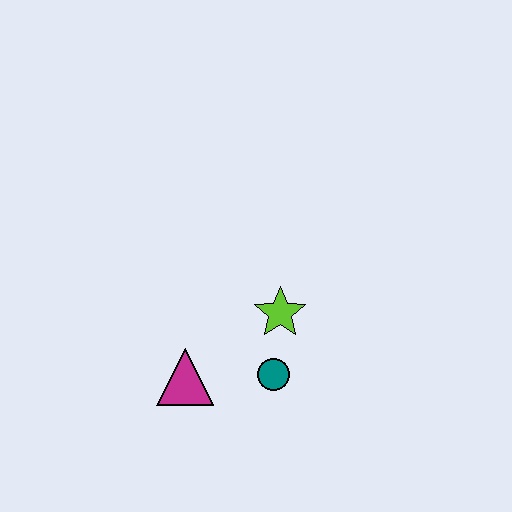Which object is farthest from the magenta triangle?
The lime star is farthest from the magenta triangle.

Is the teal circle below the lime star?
Yes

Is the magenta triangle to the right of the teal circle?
No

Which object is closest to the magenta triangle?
The teal circle is closest to the magenta triangle.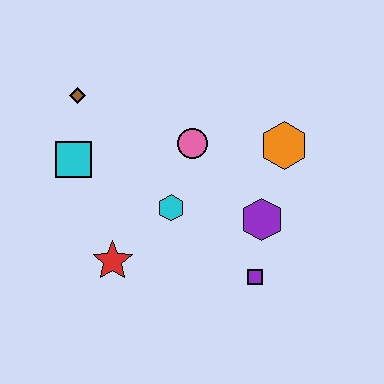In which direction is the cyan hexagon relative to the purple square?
The cyan hexagon is to the left of the purple square.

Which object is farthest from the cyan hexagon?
The brown diamond is farthest from the cyan hexagon.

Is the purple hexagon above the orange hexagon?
No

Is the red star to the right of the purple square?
No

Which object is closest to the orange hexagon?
The purple hexagon is closest to the orange hexagon.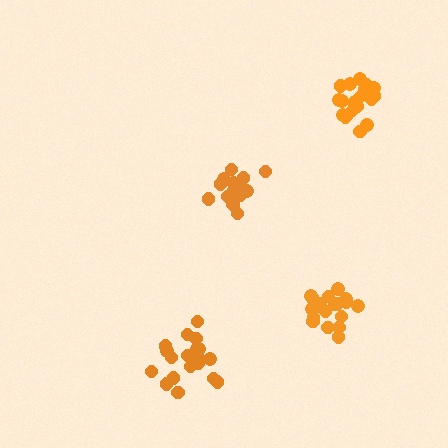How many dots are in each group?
Group 1: 20 dots, Group 2: 19 dots, Group 3: 19 dots, Group 4: 15 dots (73 total).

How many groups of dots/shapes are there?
There are 4 groups.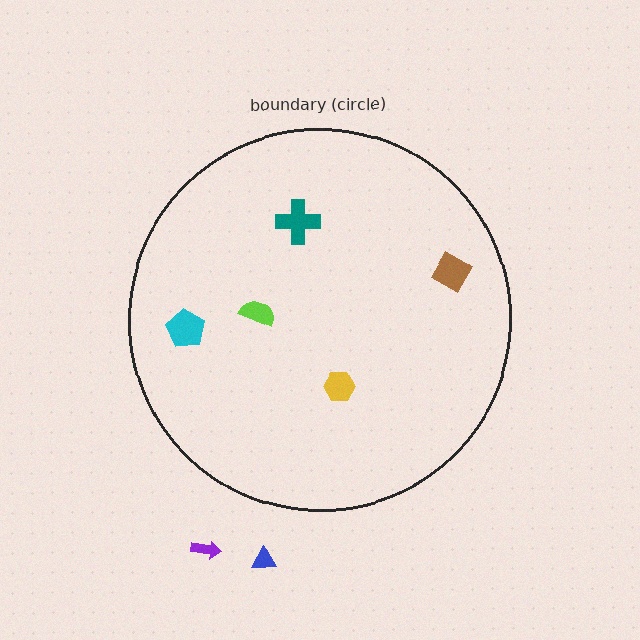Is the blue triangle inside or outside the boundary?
Outside.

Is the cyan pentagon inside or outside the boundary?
Inside.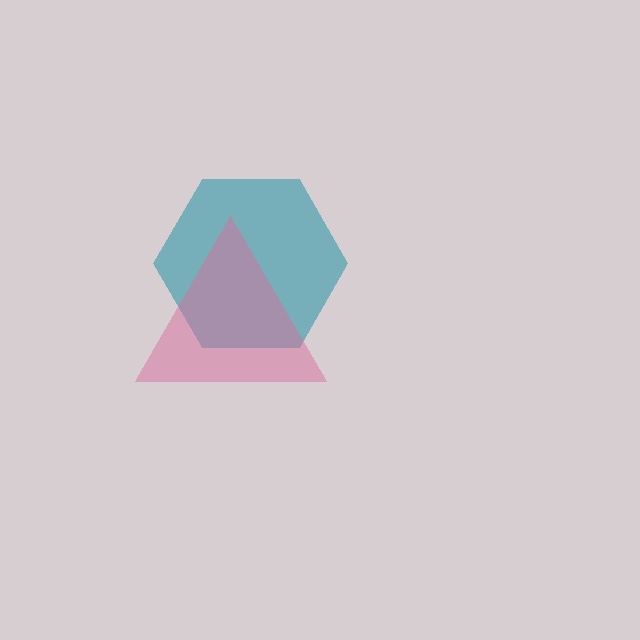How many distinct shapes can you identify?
There are 2 distinct shapes: a teal hexagon, a pink triangle.